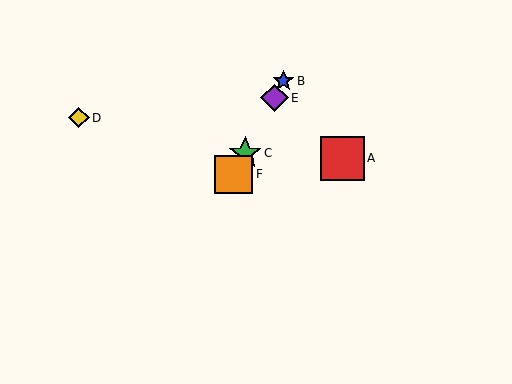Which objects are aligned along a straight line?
Objects B, C, E, F are aligned along a straight line.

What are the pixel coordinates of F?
Object F is at (234, 174).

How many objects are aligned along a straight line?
4 objects (B, C, E, F) are aligned along a straight line.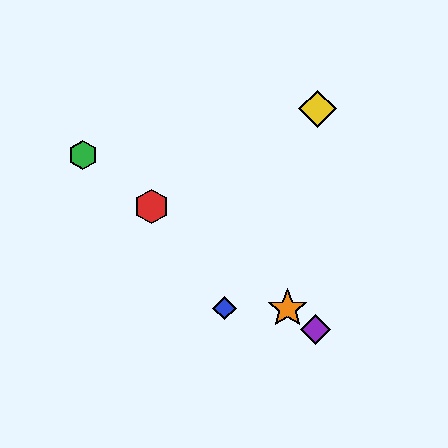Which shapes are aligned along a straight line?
The red hexagon, the green hexagon, the purple diamond, the orange star are aligned along a straight line.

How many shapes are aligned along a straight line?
4 shapes (the red hexagon, the green hexagon, the purple diamond, the orange star) are aligned along a straight line.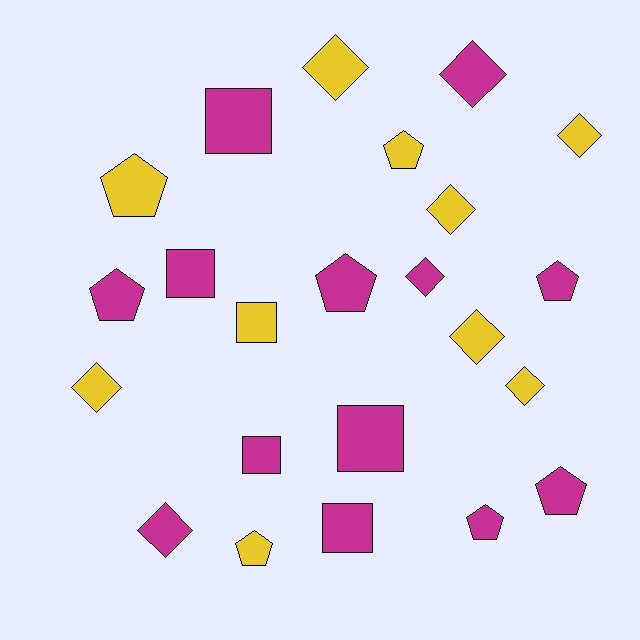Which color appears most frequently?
Magenta, with 13 objects.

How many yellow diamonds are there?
There are 6 yellow diamonds.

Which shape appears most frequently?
Diamond, with 9 objects.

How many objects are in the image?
There are 23 objects.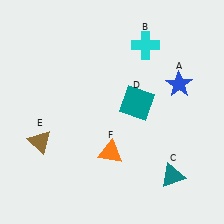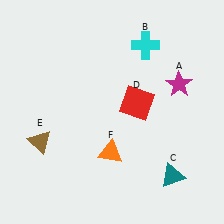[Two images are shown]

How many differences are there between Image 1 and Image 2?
There are 2 differences between the two images.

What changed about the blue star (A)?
In Image 1, A is blue. In Image 2, it changed to magenta.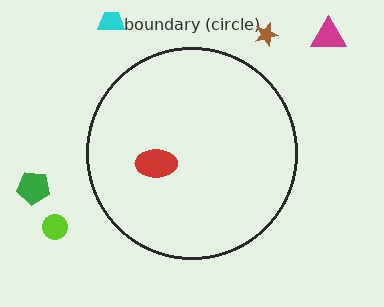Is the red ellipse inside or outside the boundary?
Inside.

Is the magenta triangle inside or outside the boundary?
Outside.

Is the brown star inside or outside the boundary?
Outside.